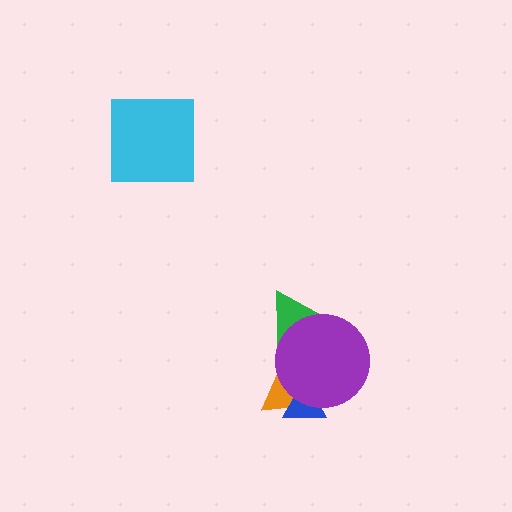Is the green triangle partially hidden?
Yes, it is partially covered by another shape.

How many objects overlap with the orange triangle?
3 objects overlap with the orange triangle.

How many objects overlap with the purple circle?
3 objects overlap with the purple circle.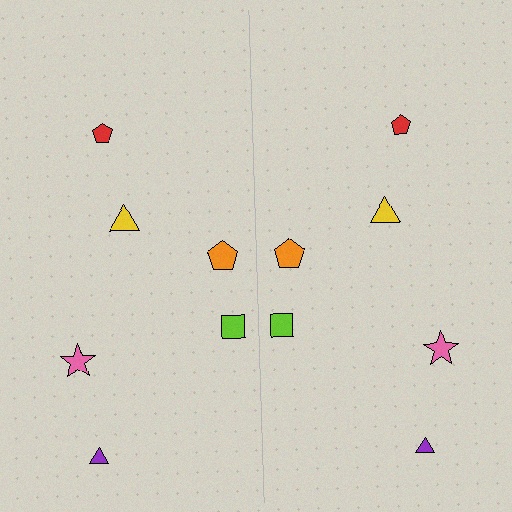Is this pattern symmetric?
Yes, this pattern has bilateral (reflection) symmetry.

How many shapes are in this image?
There are 12 shapes in this image.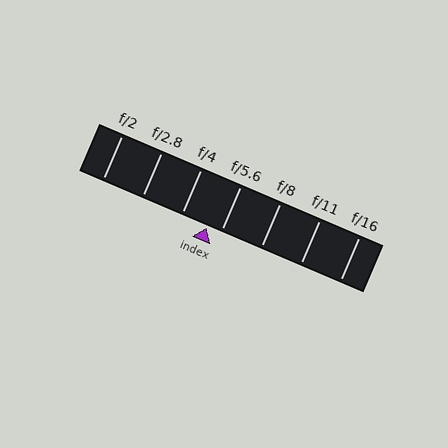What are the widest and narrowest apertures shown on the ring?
The widest aperture shown is f/2 and the narrowest is f/16.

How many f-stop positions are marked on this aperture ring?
There are 7 f-stop positions marked.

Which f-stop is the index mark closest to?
The index mark is closest to f/5.6.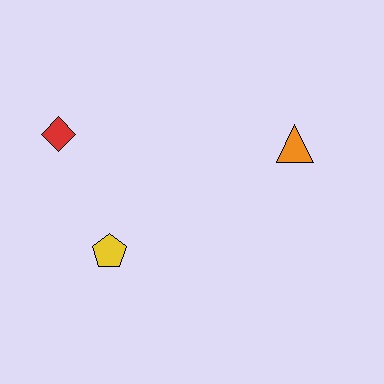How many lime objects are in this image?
There are no lime objects.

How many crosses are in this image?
There are no crosses.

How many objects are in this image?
There are 3 objects.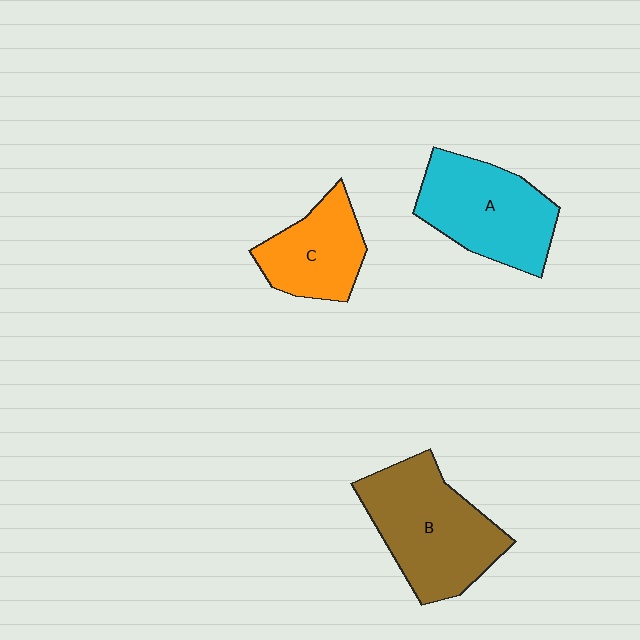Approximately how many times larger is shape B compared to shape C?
Approximately 1.6 times.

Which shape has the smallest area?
Shape C (orange).